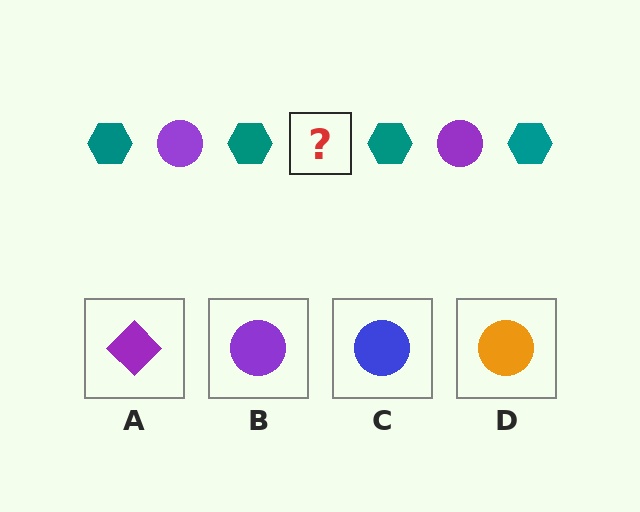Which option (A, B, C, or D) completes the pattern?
B.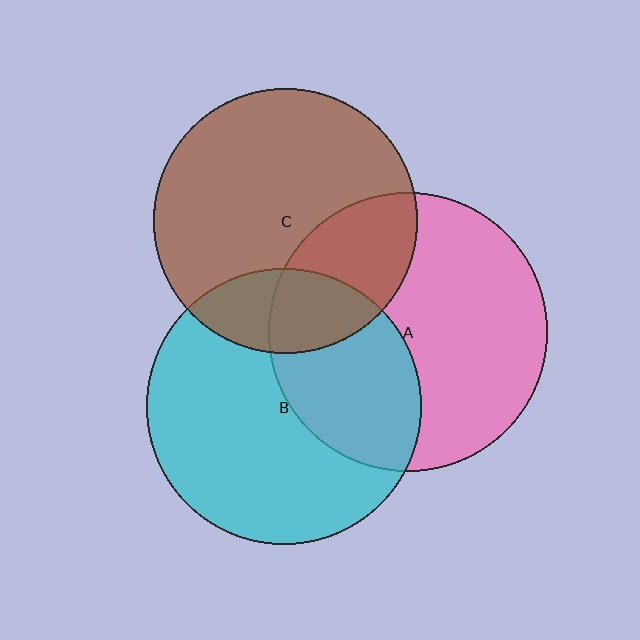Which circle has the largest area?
Circle A (pink).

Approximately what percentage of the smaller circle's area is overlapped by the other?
Approximately 30%.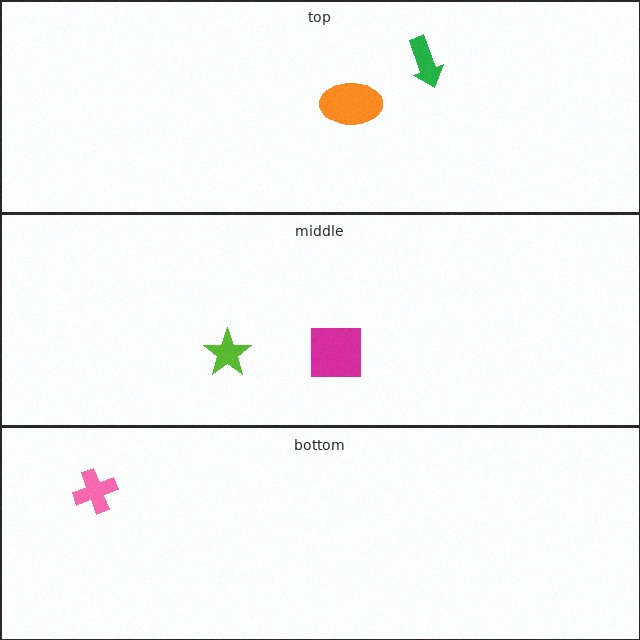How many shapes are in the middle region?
2.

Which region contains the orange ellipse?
The top region.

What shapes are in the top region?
The green arrow, the orange ellipse.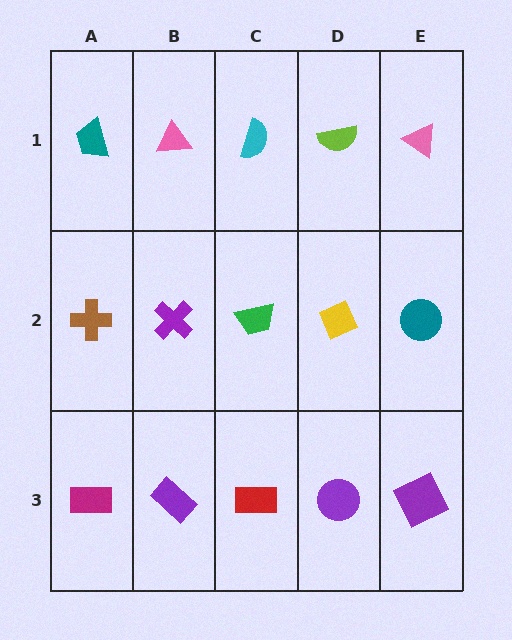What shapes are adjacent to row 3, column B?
A purple cross (row 2, column B), a magenta rectangle (row 3, column A), a red rectangle (row 3, column C).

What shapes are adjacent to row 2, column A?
A teal trapezoid (row 1, column A), a magenta rectangle (row 3, column A), a purple cross (row 2, column B).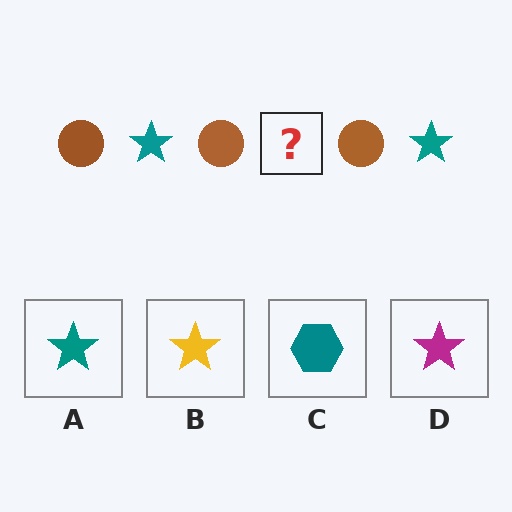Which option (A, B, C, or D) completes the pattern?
A.